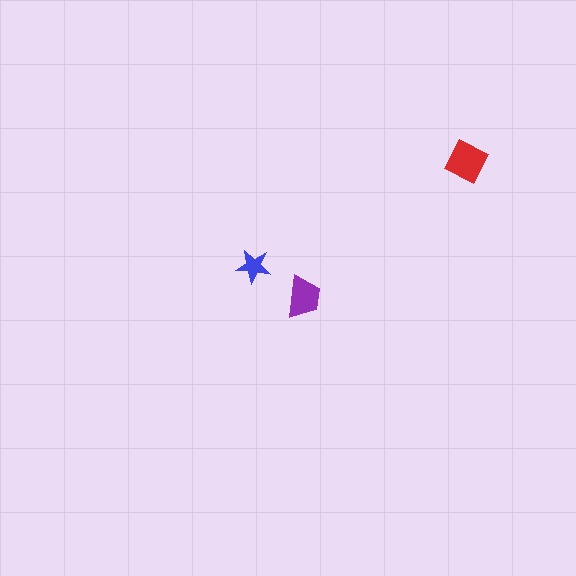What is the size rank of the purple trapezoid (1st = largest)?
2nd.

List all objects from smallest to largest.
The blue star, the purple trapezoid, the red square.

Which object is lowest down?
The purple trapezoid is bottommost.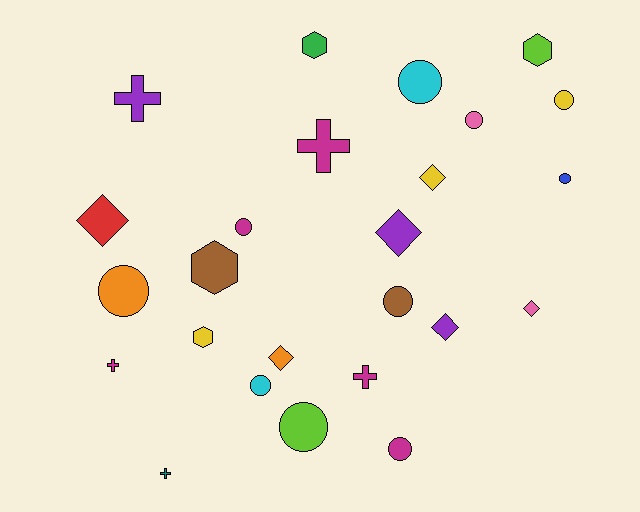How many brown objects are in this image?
There are 2 brown objects.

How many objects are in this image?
There are 25 objects.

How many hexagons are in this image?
There are 4 hexagons.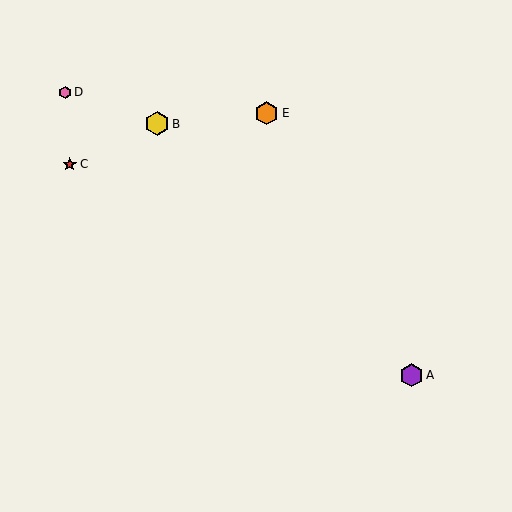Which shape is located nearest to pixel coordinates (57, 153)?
The red star (labeled C) at (70, 164) is nearest to that location.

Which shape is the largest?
The yellow hexagon (labeled B) is the largest.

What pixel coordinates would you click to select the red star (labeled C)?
Click at (70, 164) to select the red star C.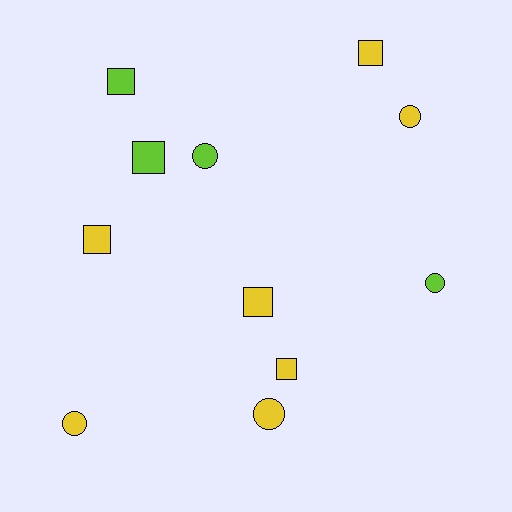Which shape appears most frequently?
Square, with 6 objects.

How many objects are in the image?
There are 11 objects.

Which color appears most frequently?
Yellow, with 7 objects.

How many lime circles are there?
There are 2 lime circles.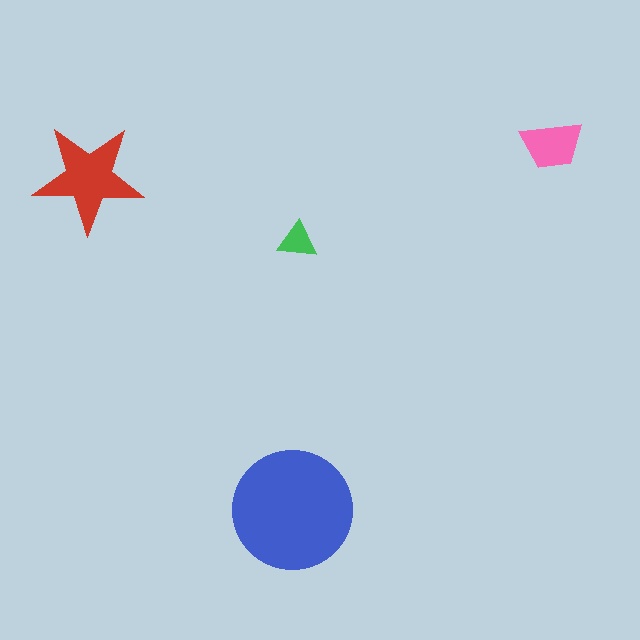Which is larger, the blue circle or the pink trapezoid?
The blue circle.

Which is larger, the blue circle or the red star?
The blue circle.